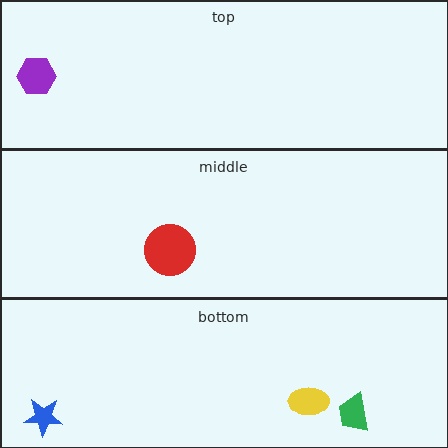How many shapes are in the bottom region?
3.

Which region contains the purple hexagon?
The top region.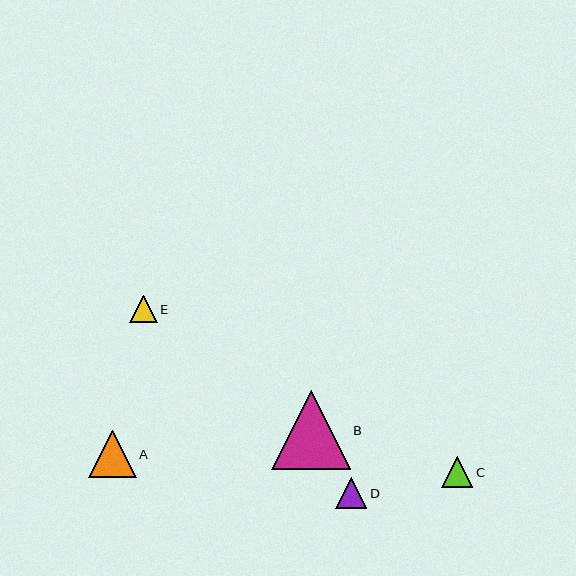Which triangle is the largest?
Triangle B is the largest with a size of approximately 79 pixels.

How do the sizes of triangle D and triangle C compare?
Triangle D and triangle C are approximately the same size.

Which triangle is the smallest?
Triangle E is the smallest with a size of approximately 28 pixels.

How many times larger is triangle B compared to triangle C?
Triangle B is approximately 2.5 times the size of triangle C.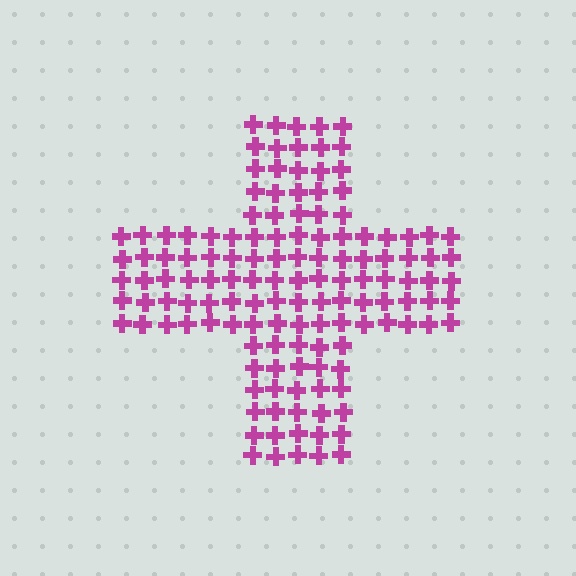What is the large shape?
The large shape is a cross.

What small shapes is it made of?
It is made of small crosses.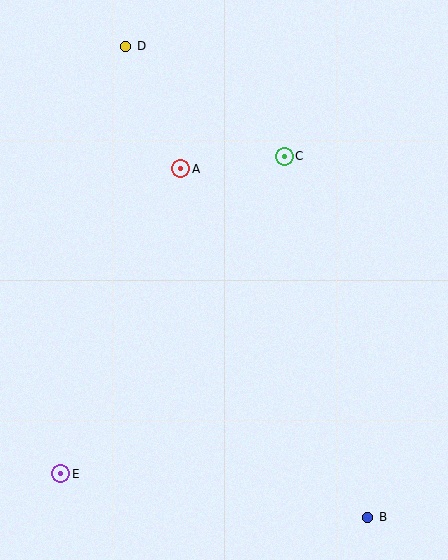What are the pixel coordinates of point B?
Point B is at (368, 517).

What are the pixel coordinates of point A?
Point A is at (181, 169).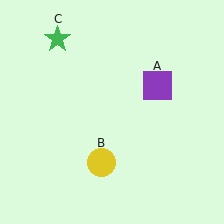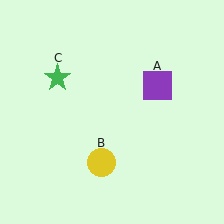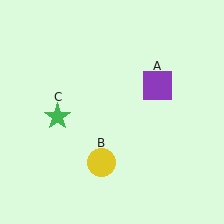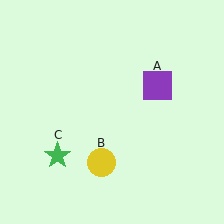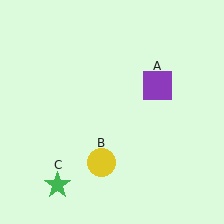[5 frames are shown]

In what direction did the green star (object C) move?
The green star (object C) moved down.